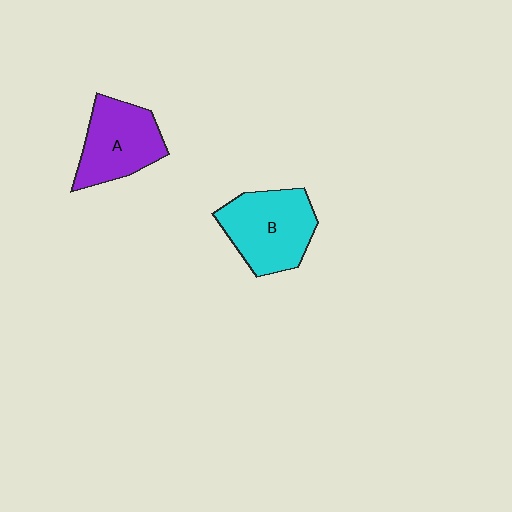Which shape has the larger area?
Shape B (cyan).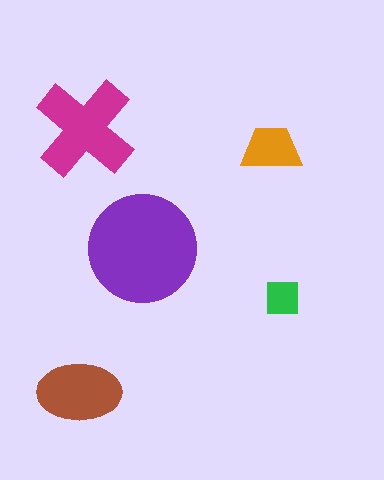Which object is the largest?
The purple circle.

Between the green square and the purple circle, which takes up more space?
The purple circle.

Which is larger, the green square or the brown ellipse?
The brown ellipse.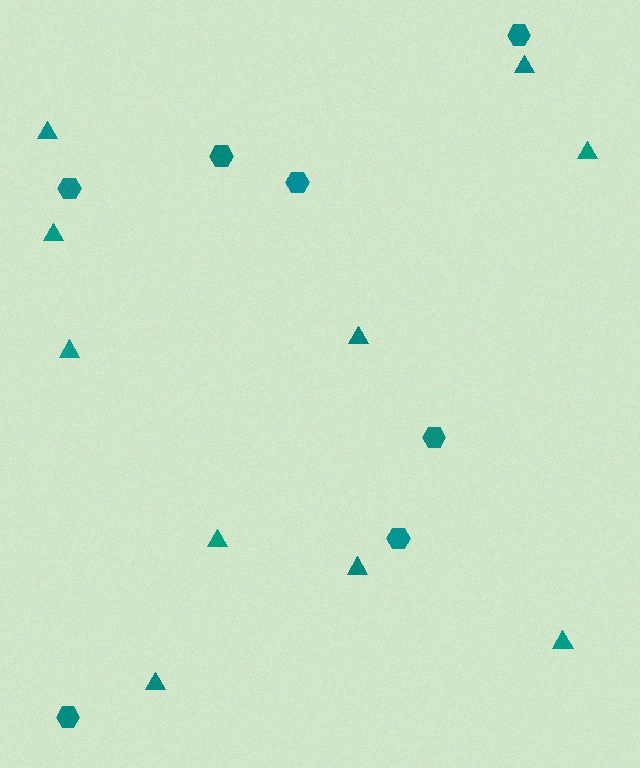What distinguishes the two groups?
There are 2 groups: one group of triangles (10) and one group of hexagons (7).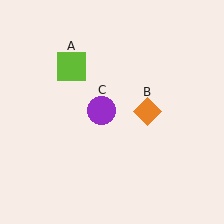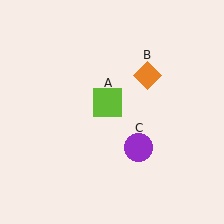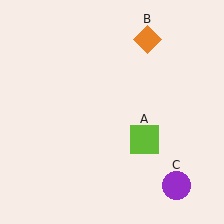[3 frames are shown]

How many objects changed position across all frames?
3 objects changed position: lime square (object A), orange diamond (object B), purple circle (object C).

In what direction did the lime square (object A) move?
The lime square (object A) moved down and to the right.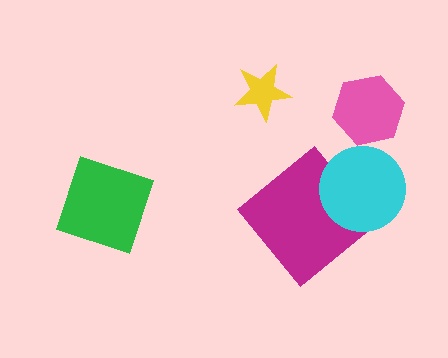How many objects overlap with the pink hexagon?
0 objects overlap with the pink hexagon.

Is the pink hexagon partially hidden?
No, no other shape covers it.